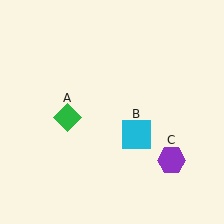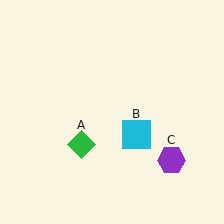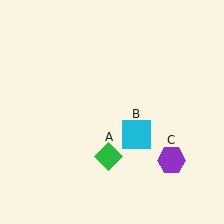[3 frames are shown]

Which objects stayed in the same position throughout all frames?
Cyan square (object B) and purple hexagon (object C) remained stationary.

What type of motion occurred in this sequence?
The green diamond (object A) rotated counterclockwise around the center of the scene.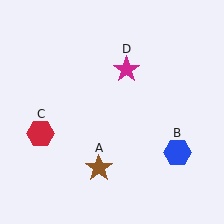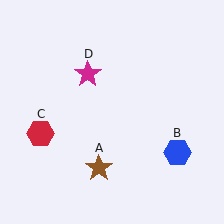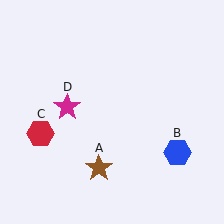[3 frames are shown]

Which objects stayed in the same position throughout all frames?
Brown star (object A) and blue hexagon (object B) and red hexagon (object C) remained stationary.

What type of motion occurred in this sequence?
The magenta star (object D) rotated counterclockwise around the center of the scene.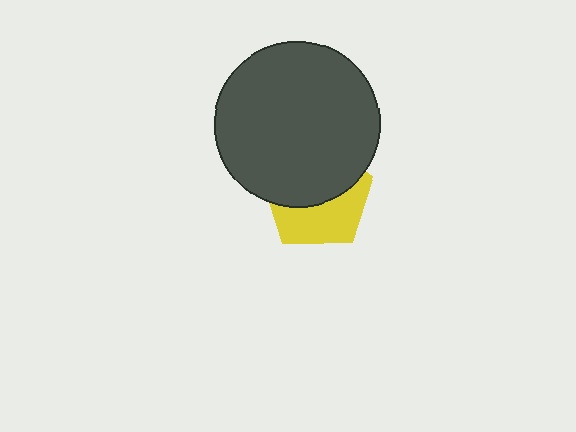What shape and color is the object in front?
The object in front is a dark gray circle.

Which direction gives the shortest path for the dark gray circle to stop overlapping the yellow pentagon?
Moving up gives the shortest separation.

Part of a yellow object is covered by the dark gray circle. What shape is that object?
It is a pentagon.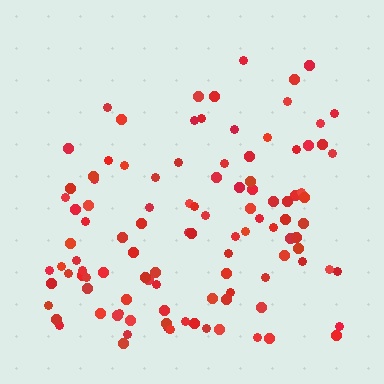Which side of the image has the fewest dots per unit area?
The top.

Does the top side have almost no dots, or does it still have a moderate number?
Still a moderate number, just noticeably fewer than the bottom.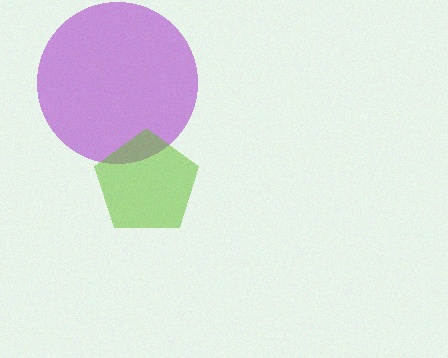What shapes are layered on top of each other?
The layered shapes are: a purple circle, a lime pentagon.